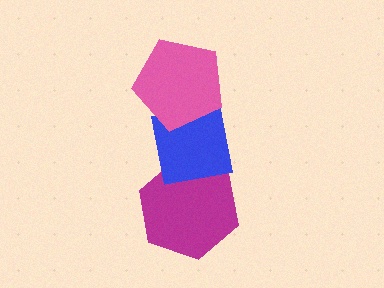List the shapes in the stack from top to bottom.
From top to bottom: the pink pentagon, the blue square, the magenta hexagon.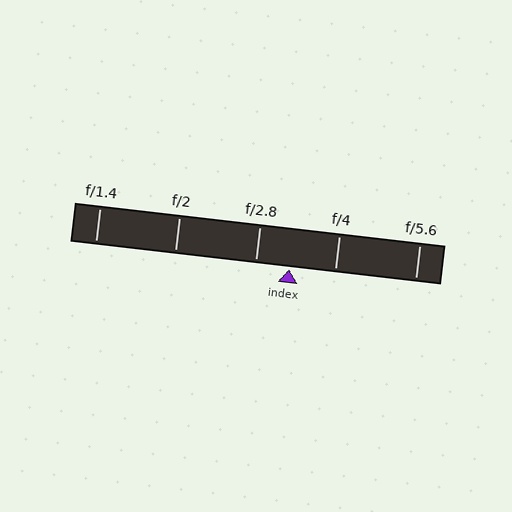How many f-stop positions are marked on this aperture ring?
There are 5 f-stop positions marked.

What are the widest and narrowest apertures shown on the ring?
The widest aperture shown is f/1.4 and the narrowest is f/5.6.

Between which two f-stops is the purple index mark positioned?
The index mark is between f/2.8 and f/4.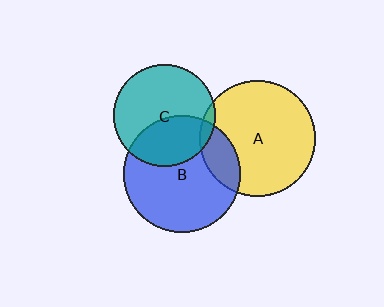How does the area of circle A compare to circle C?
Approximately 1.3 times.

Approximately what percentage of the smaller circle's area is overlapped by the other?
Approximately 15%.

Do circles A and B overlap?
Yes.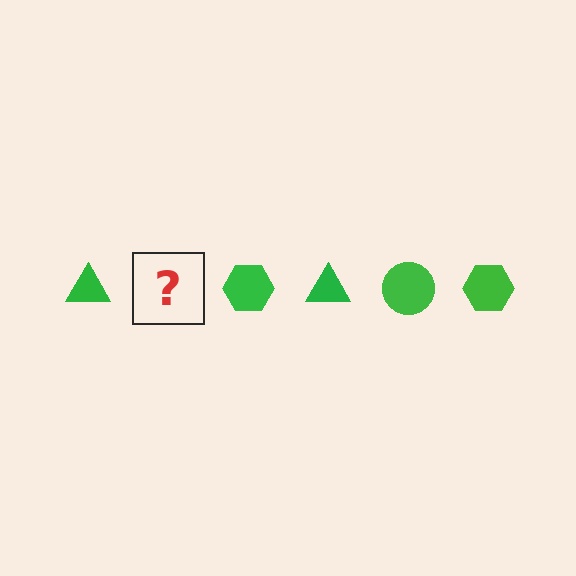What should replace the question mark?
The question mark should be replaced with a green circle.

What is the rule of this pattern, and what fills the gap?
The rule is that the pattern cycles through triangle, circle, hexagon shapes in green. The gap should be filled with a green circle.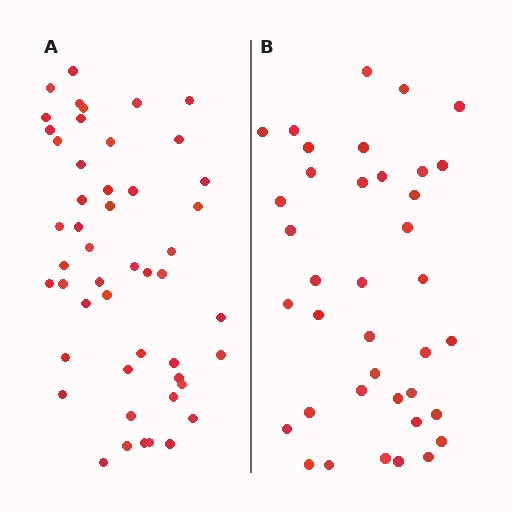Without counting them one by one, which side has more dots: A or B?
Region A (the left region) has more dots.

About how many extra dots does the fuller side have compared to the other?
Region A has roughly 12 or so more dots than region B.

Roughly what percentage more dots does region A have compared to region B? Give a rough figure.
About 30% more.